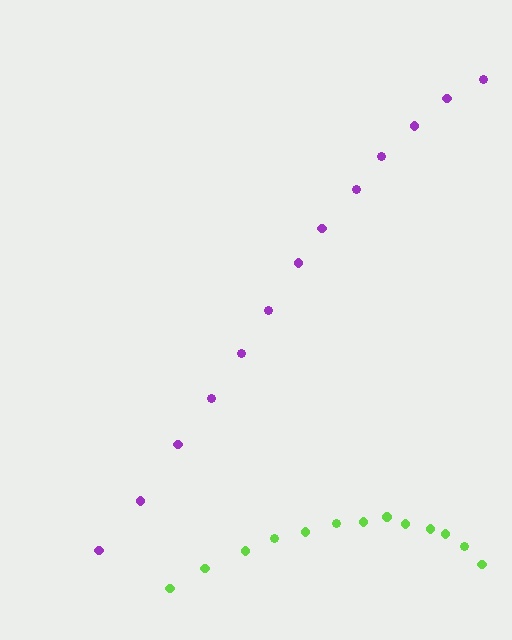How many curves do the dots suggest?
There are 2 distinct paths.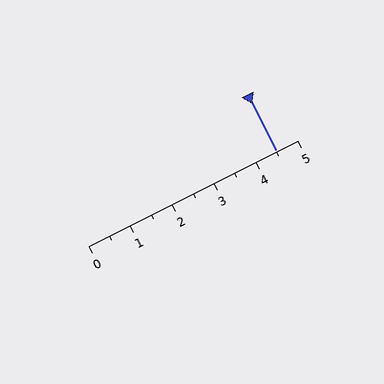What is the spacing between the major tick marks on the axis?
The major ticks are spaced 1 apart.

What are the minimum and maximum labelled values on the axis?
The axis runs from 0 to 5.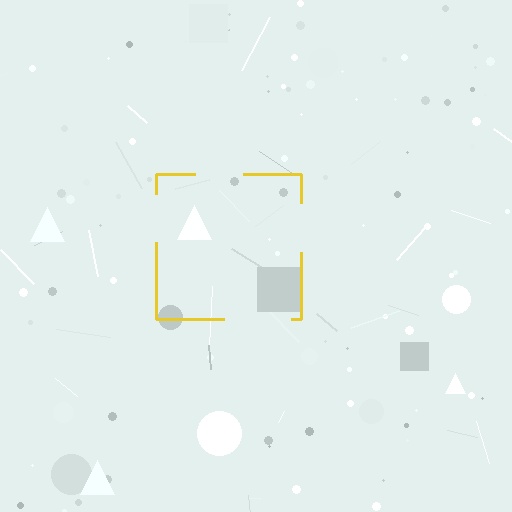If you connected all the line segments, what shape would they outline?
They would outline a square.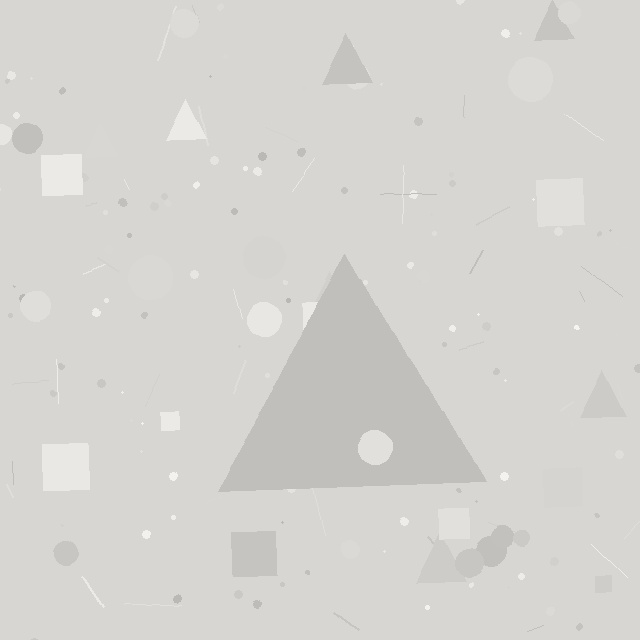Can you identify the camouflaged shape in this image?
The camouflaged shape is a triangle.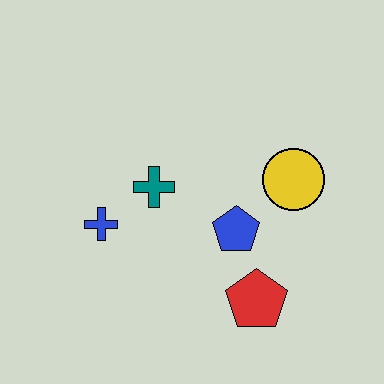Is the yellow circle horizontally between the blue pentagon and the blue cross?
No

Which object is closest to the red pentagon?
The blue pentagon is closest to the red pentagon.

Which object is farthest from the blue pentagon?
The blue cross is farthest from the blue pentagon.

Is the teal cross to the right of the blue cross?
Yes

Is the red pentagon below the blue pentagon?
Yes